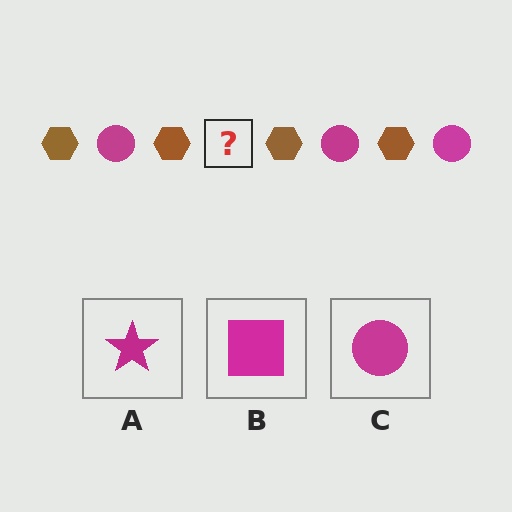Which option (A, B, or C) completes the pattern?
C.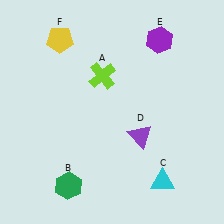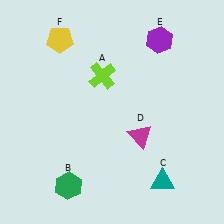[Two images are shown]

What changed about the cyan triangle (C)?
In Image 1, C is cyan. In Image 2, it changed to teal.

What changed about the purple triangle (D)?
In Image 1, D is purple. In Image 2, it changed to magenta.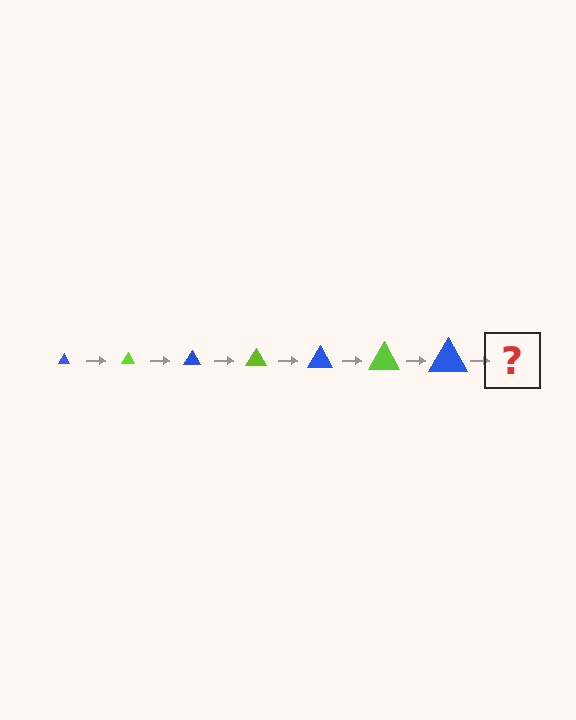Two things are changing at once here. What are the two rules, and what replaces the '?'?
The two rules are that the triangle grows larger each step and the color cycles through blue and lime. The '?' should be a lime triangle, larger than the previous one.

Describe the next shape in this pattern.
It should be a lime triangle, larger than the previous one.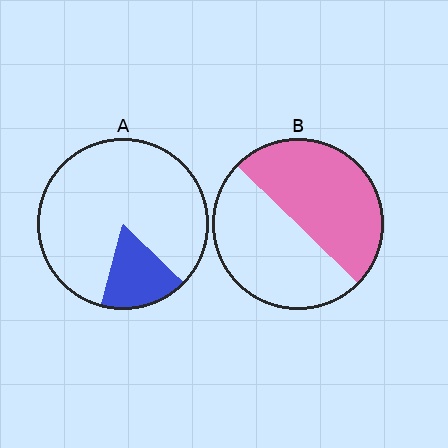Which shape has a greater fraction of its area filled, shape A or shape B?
Shape B.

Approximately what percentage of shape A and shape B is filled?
A is approximately 15% and B is approximately 50%.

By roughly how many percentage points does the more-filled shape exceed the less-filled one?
By roughly 35 percentage points (B over A).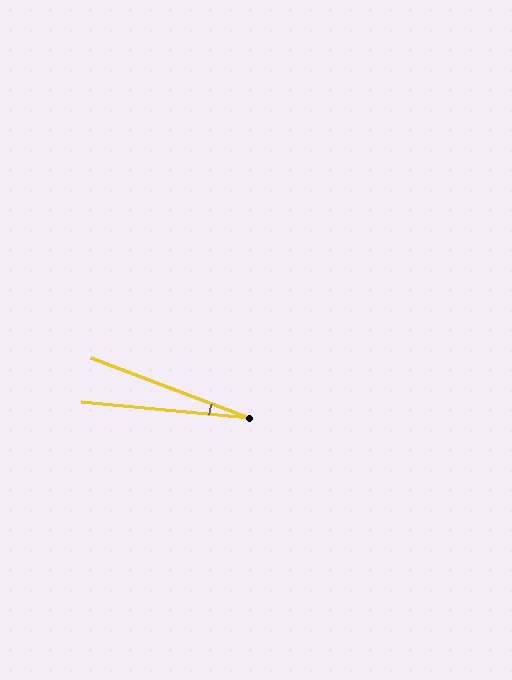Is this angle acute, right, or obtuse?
It is acute.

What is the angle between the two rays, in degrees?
Approximately 16 degrees.